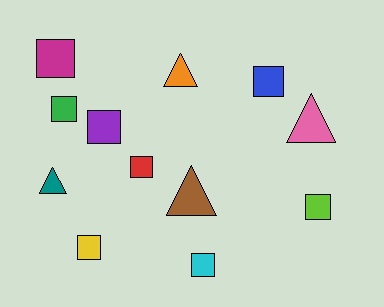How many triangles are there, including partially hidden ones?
There are 4 triangles.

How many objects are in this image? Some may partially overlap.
There are 12 objects.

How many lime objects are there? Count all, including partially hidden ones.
There is 1 lime object.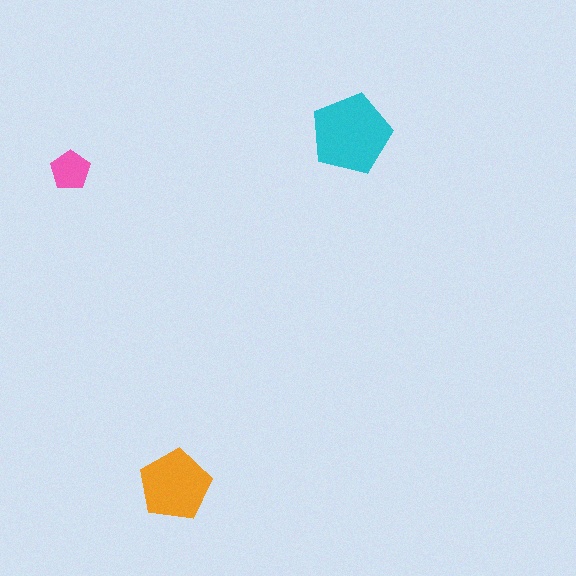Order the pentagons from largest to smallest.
the cyan one, the orange one, the pink one.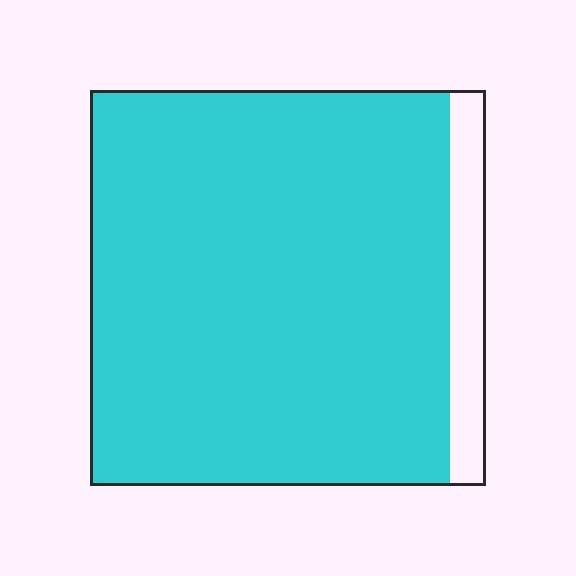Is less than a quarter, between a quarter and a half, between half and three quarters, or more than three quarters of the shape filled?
More than three quarters.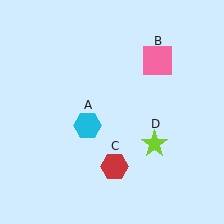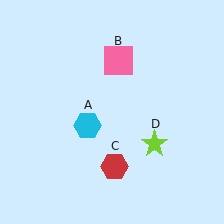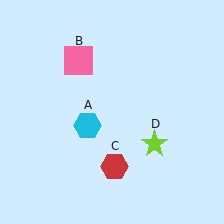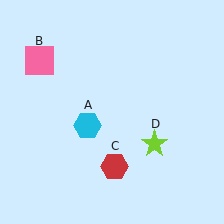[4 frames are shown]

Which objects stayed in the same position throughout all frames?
Cyan hexagon (object A) and red hexagon (object C) and lime star (object D) remained stationary.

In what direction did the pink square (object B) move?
The pink square (object B) moved left.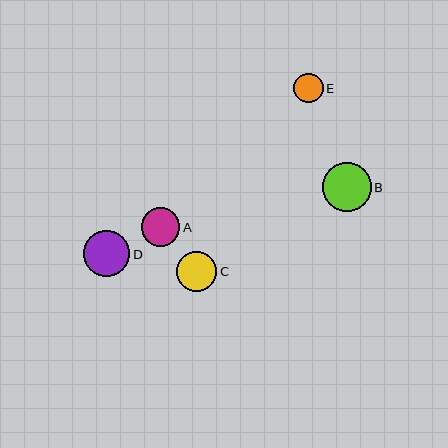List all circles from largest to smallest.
From largest to smallest: B, D, C, A, E.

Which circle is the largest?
Circle B is the largest with a size of approximately 49 pixels.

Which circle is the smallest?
Circle E is the smallest with a size of approximately 30 pixels.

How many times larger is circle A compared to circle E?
Circle A is approximately 1.3 times the size of circle E.